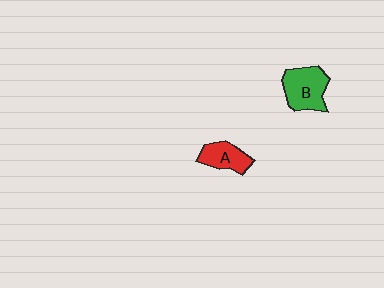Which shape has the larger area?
Shape B (green).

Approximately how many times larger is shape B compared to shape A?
Approximately 1.5 times.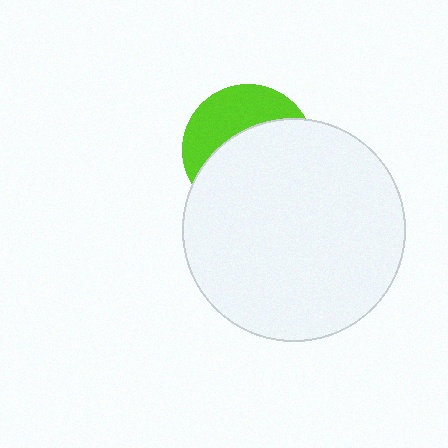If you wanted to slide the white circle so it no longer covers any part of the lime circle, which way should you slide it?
Slide it down — that is the most direct way to separate the two shapes.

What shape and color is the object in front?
The object in front is a white circle.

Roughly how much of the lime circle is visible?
A small part of it is visible (roughly 38%).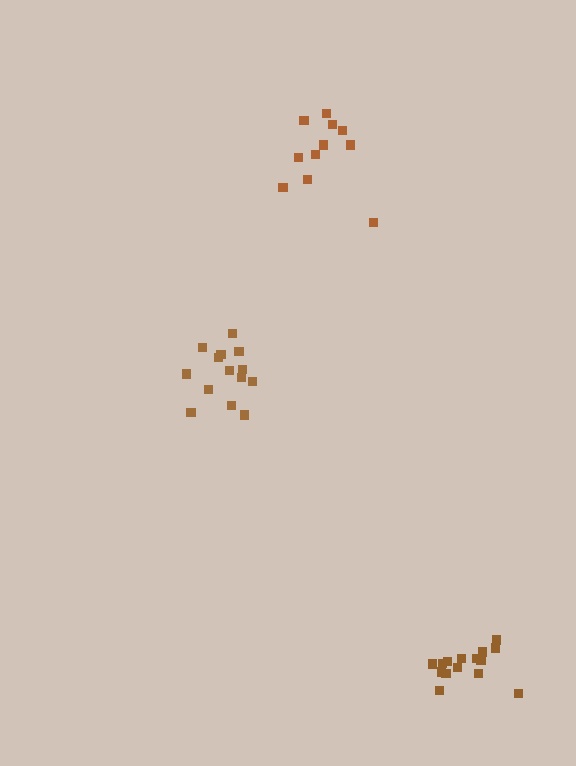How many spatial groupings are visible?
There are 3 spatial groupings.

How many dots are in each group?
Group 1: 15 dots, Group 2: 14 dots, Group 3: 11 dots (40 total).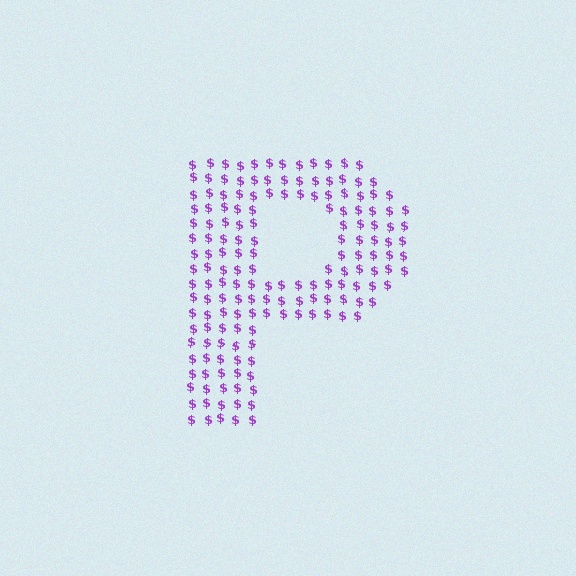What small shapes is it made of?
It is made of small dollar signs.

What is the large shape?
The large shape is the letter P.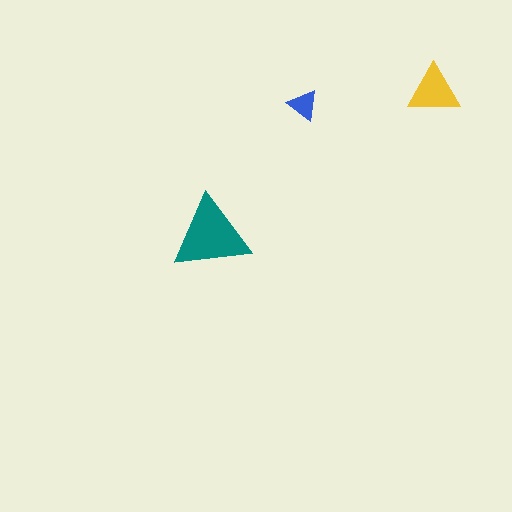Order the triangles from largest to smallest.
the teal one, the yellow one, the blue one.